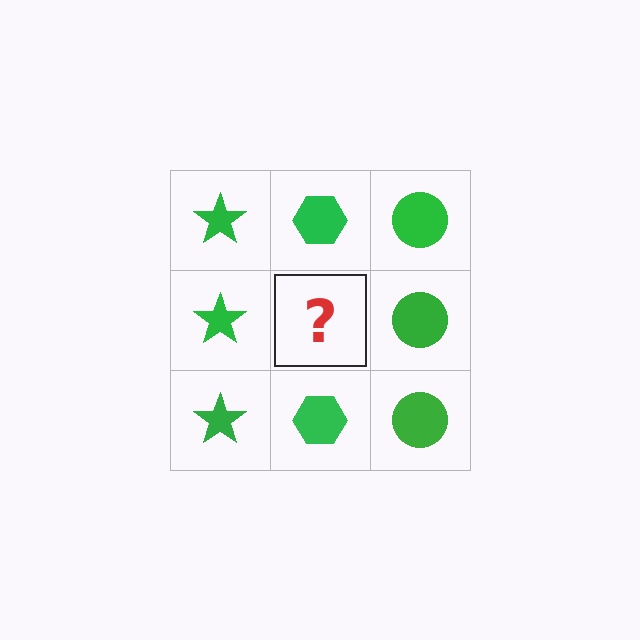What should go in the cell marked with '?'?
The missing cell should contain a green hexagon.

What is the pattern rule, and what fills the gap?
The rule is that each column has a consistent shape. The gap should be filled with a green hexagon.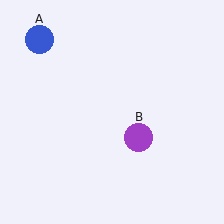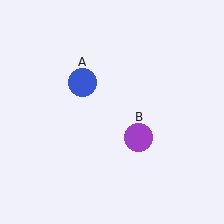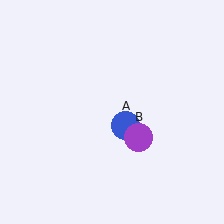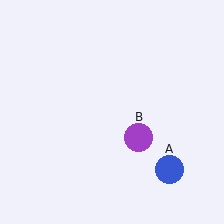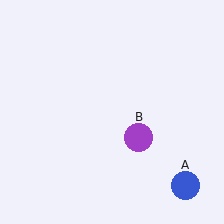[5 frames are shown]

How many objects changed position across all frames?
1 object changed position: blue circle (object A).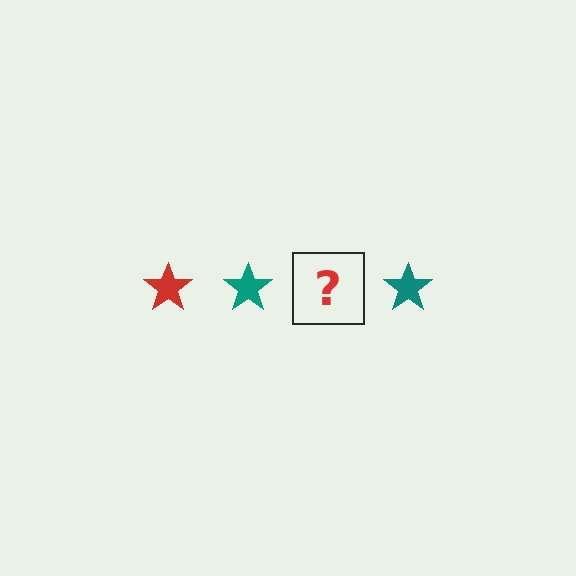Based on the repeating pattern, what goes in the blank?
The blank should be a red star.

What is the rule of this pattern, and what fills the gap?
The rule is that the pattern cycles through red, teal stars. The gap should be filled with a red star.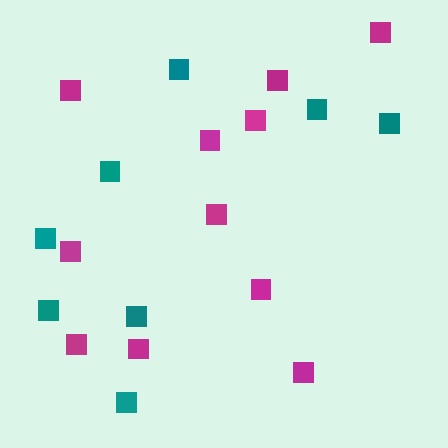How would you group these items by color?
There are 2 groups: one group of teal squares (8) and one group of magenta squares (11).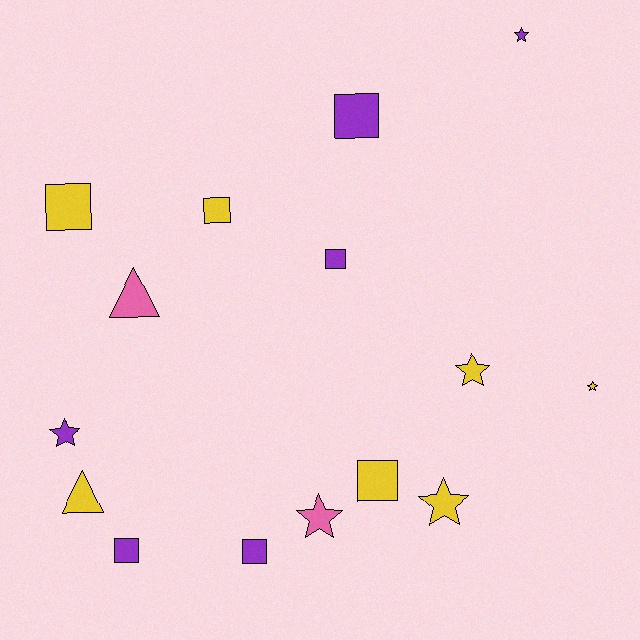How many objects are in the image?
There are 15 objects.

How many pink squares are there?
There are no pink squares.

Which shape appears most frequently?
Square, with 7 objects.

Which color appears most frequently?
Yellow, with 7 objects.